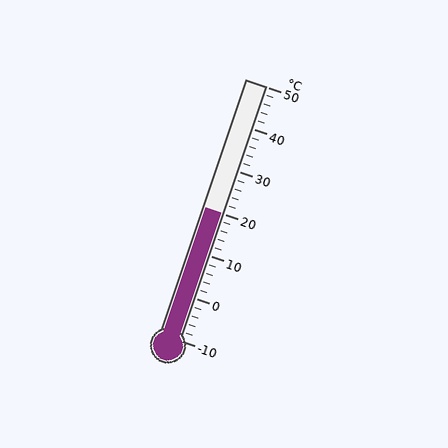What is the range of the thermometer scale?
The thermometer scale ranges from -10°C to 50°C.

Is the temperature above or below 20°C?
The temperature is at 20°C.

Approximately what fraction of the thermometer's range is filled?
The thermometer is filled to approximately 50% of its range.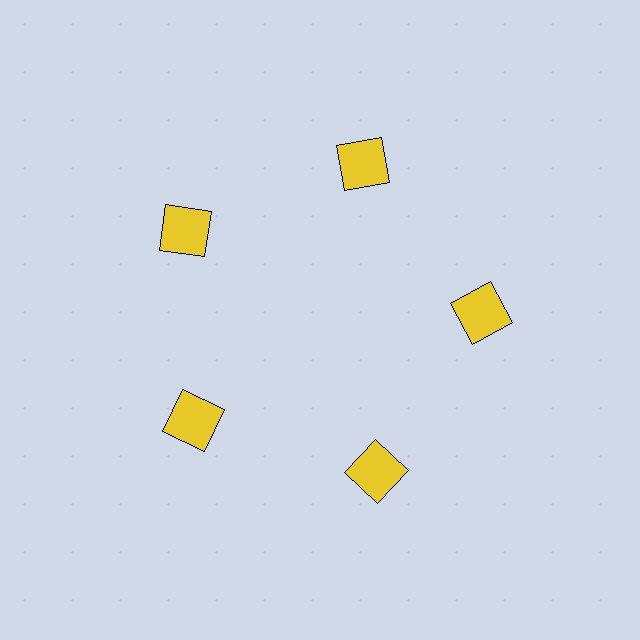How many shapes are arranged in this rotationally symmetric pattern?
There are 5 shapes, arranged in 5 groups of 1.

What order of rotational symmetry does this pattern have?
This pattern has 5-fold rotational symmetry.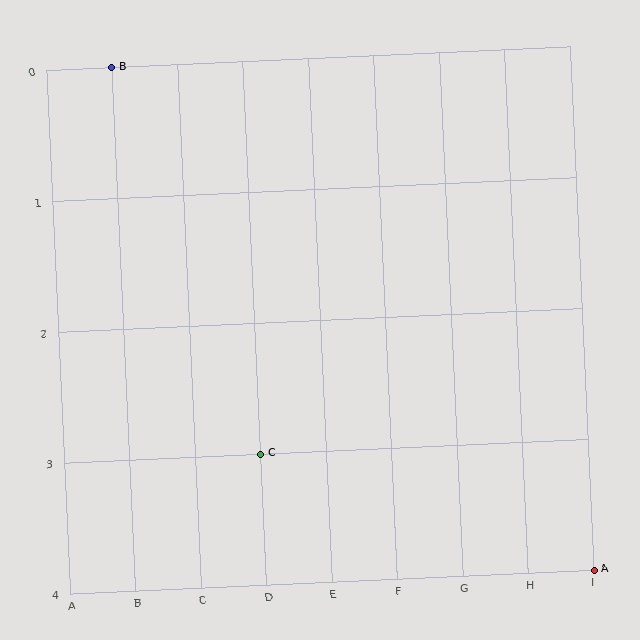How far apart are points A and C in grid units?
Points A and C are 5 columns and 1 row apart (about 5.1 grid units diagonally).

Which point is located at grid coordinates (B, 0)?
Point B is at (B, 0).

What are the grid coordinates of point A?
Point A is at grid coordinates (I, 4).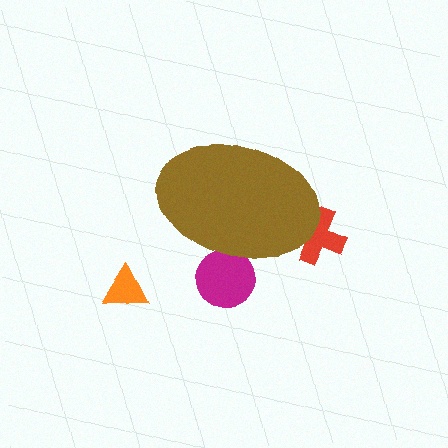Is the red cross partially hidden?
Yes, the red cross is partially hidden behind the brown ellipse.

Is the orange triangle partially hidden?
No, the orange triangle is fully visible.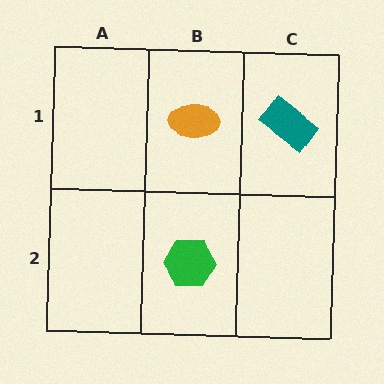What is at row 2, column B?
A green hexagon.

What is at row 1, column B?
An orange ellipse.